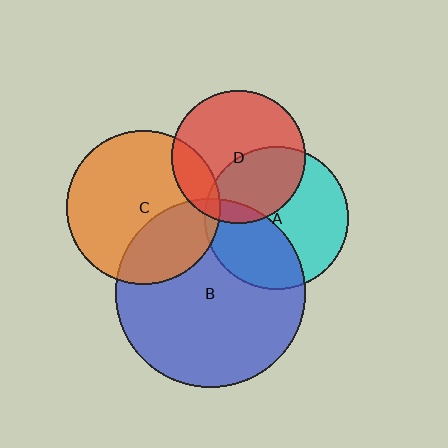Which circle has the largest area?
Circle B (blue).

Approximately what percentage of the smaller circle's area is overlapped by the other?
Approximately 5%.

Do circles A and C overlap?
Yes.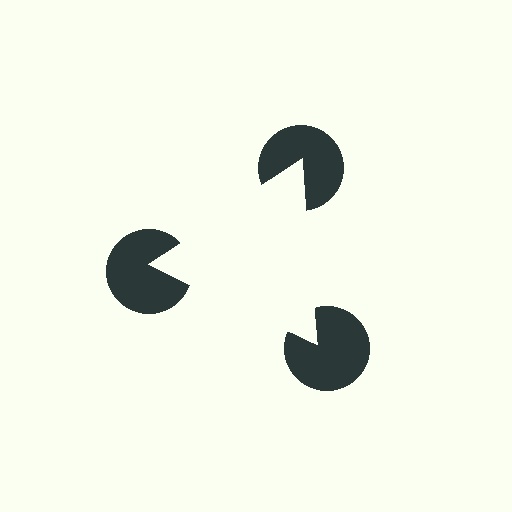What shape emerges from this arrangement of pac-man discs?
An illusory triangle — its edges are inferred from the aligned wedge cuts in the pac-man discs, not physically drawn.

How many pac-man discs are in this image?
There are 3 — one at each vertex of the illusory triangle.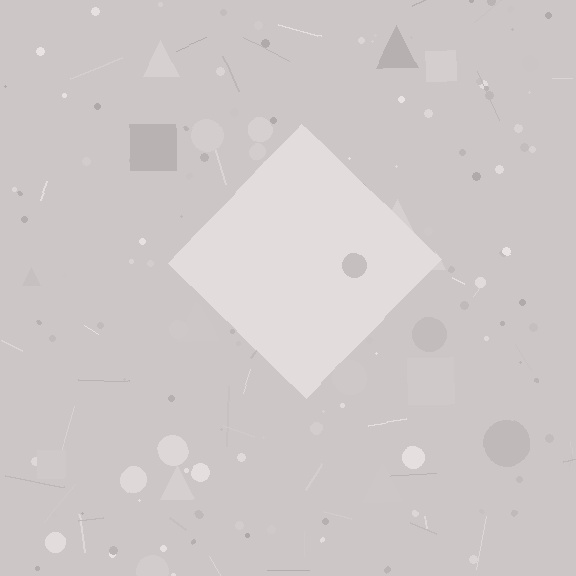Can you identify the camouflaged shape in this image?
The camouflaged shape is a diamond.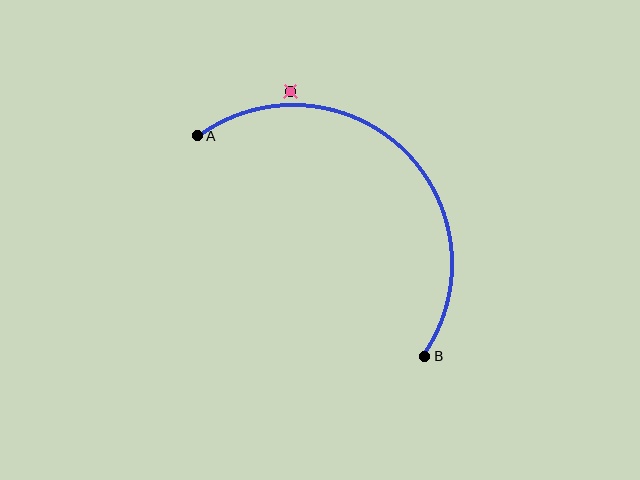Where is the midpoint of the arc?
The arc midpoint is the point on the curve farthest from the straight line joining A and B. It sits above and to the right of that line.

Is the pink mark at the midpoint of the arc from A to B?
No — the pink mark does not lie on the arc at all. It sits slightly outside the curve.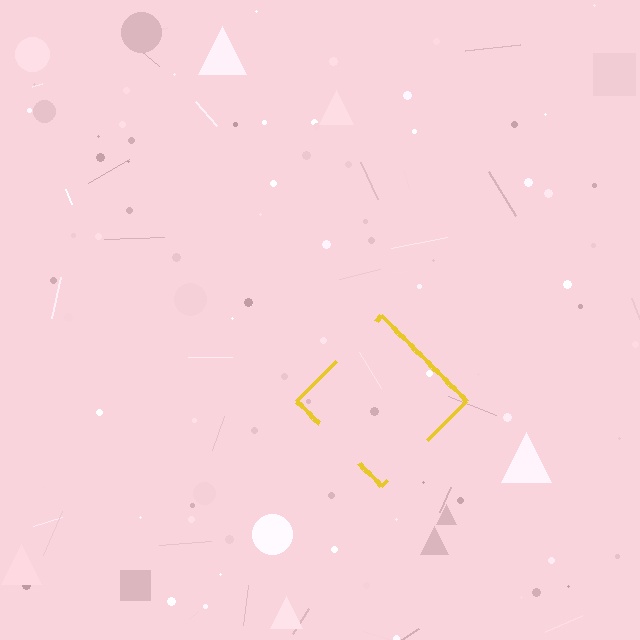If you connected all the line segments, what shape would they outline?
They would outline a diamond.